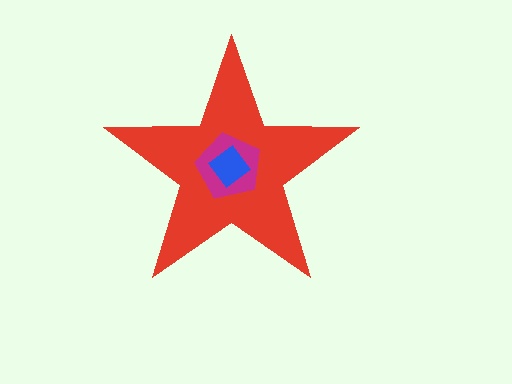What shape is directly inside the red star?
The magenta pentagon.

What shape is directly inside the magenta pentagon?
The blue diamond.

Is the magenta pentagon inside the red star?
Yes.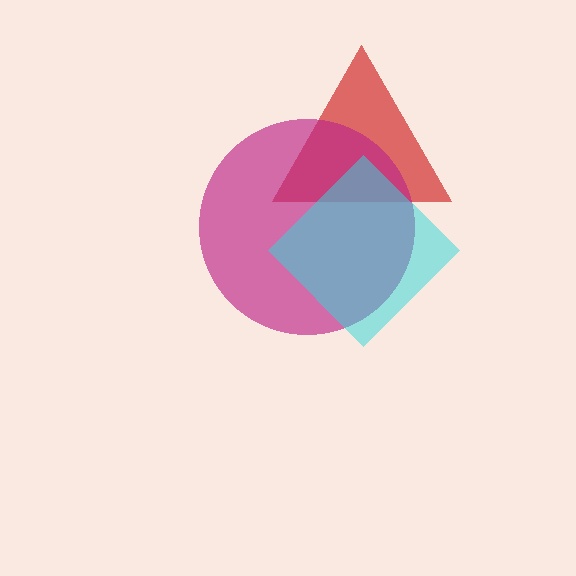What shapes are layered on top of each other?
The layered shapes are: a red triangle, a magenta circle, a cyan diamond.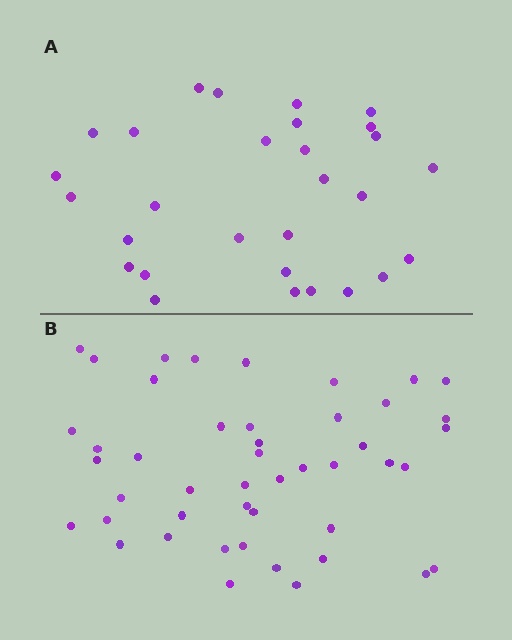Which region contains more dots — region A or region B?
Region B (the bottom region) has more dots.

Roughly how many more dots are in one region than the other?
Region B has approximately 15 more dots than region A.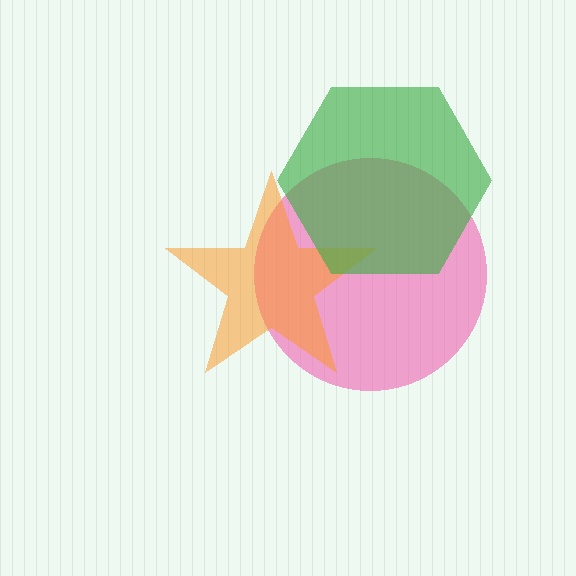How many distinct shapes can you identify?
There are 3 distinct shapes: a pink circle, an orange star, a green hexagon.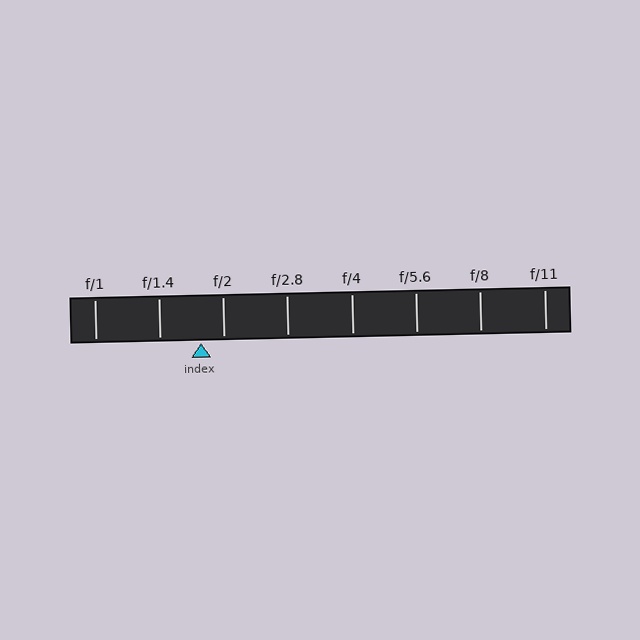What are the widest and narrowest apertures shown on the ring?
The widest aperture shown is f/1 and the narrowest is f/11.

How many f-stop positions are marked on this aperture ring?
There are 8 f-stop positions marked.